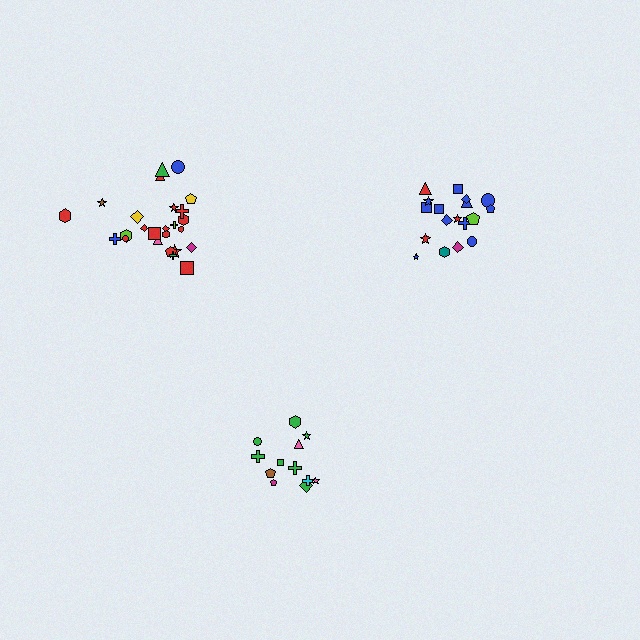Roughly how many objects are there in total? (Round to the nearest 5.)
Roughly 55 objects in total.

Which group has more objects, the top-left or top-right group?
The top-left group.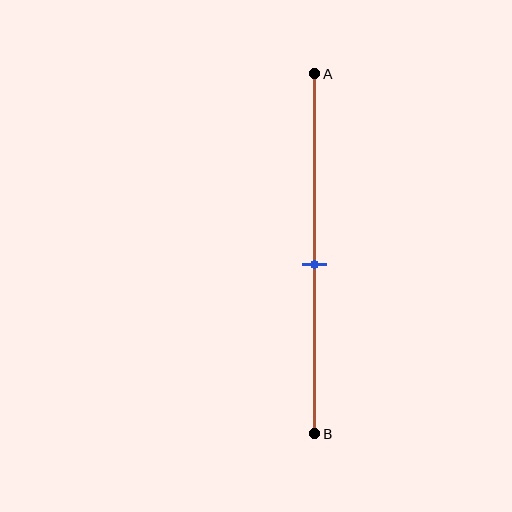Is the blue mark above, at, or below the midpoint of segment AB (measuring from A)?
The blue mark is approximately at the midpoint of segment AB.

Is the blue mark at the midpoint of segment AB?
Yes, the mark is approximately at the midpoint.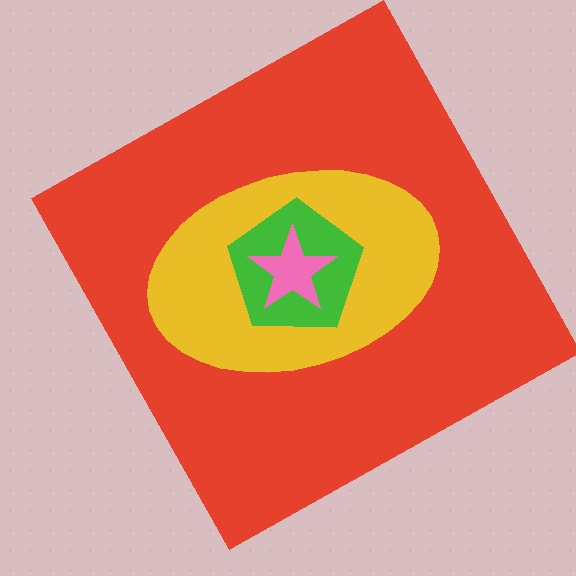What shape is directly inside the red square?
The yellow ellipse.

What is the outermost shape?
The red square.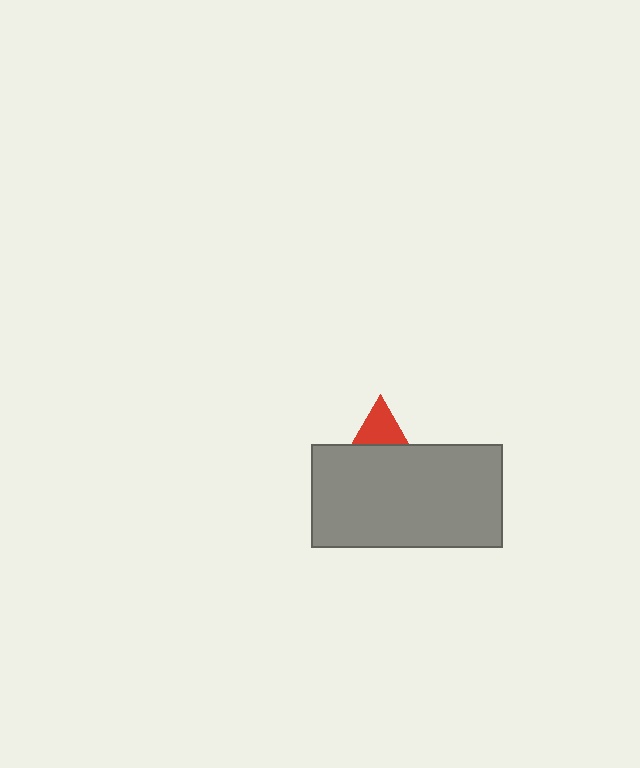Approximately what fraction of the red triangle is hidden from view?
Roughly 68% of the red triangle is hidden behind the gray rectangle.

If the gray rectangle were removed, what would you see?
You would see the complete red triangle.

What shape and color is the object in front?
The object in front is a gray rectangle.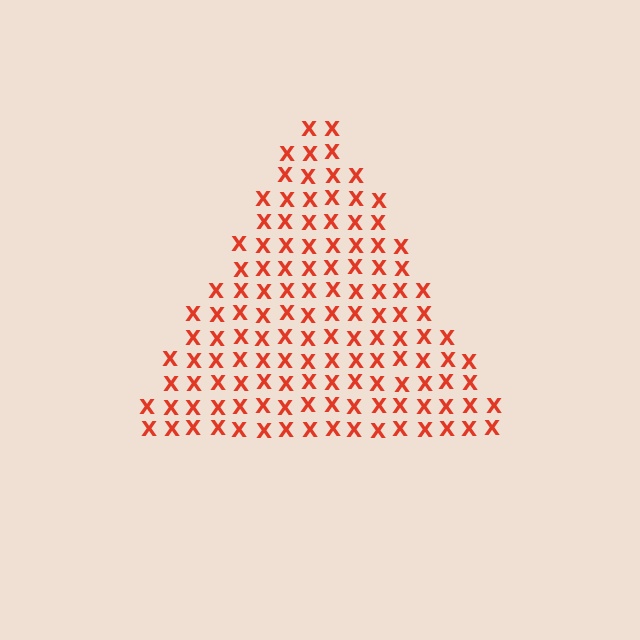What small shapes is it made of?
It is made of small letter X's.